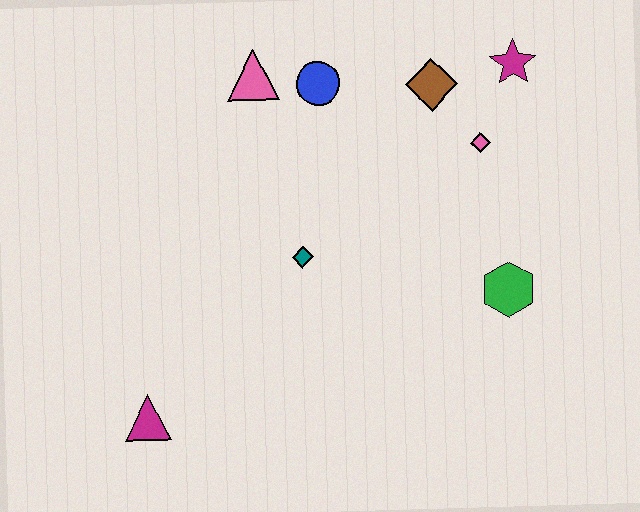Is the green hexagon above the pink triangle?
No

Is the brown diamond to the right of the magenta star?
No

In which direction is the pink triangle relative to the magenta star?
The pink triangle is to the left of the magenta star.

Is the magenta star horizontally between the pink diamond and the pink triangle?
No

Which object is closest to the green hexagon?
The pink diamond is closest to the green hexagon.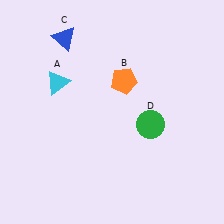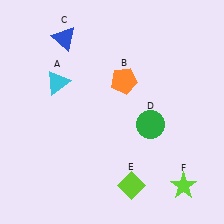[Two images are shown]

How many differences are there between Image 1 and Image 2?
There are 2 differences between the two images.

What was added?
A lime diamond (E), a lime star (F) were added in Image 2.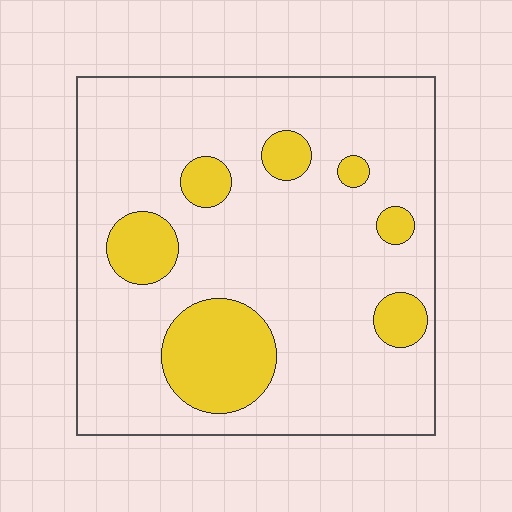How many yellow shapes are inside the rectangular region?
7.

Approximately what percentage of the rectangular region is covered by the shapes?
Approximately 20%.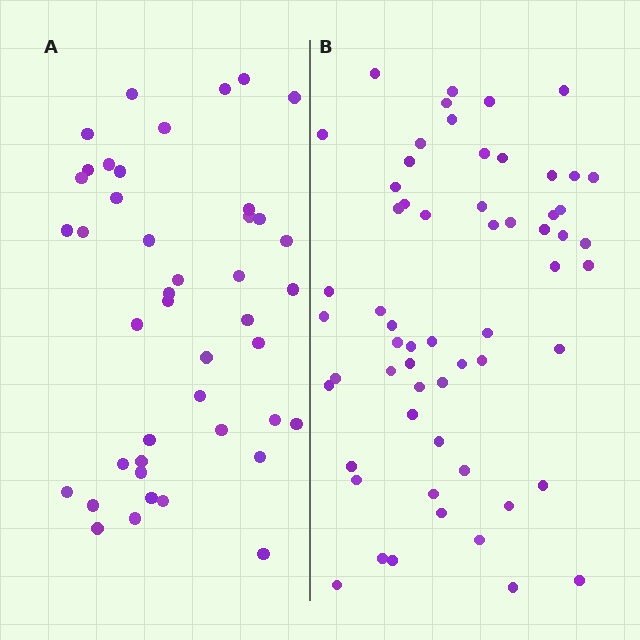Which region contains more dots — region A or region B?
Region B (the right region) has more dots.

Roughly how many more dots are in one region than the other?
Region B has approximately 15 more dots than region A.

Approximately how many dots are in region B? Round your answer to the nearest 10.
About 60 dots.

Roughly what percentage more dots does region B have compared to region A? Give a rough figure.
About 40% more.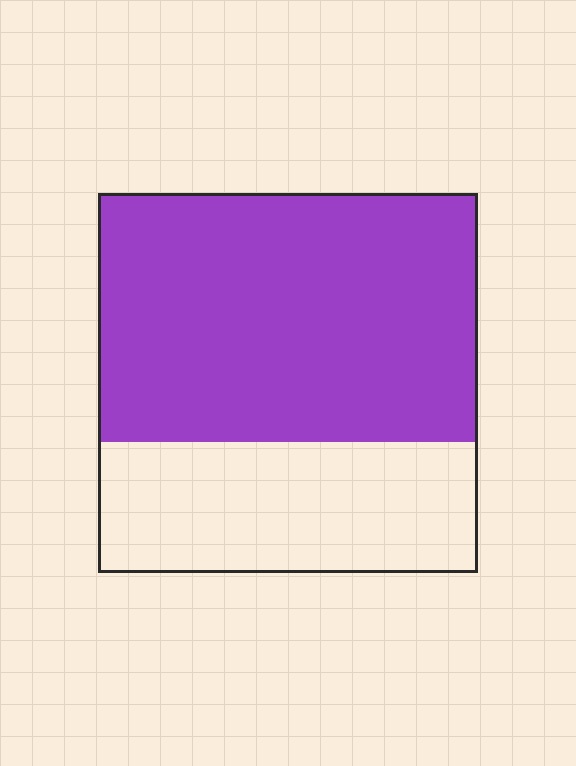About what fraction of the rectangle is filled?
About two thirds (2/3).